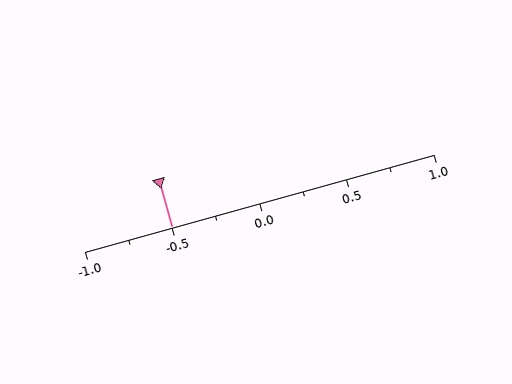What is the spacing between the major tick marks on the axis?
The major ticks are spaced 0.5 apart.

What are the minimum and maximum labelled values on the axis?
The axis runs from -1.0 to 1.0.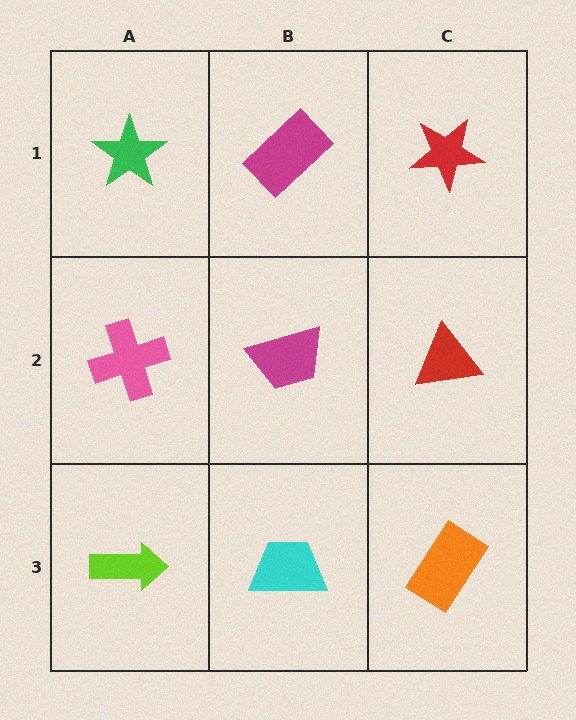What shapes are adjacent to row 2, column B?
A magenta rectangle (row 1, column B), a cyan trapezoid (row 3, column B), a pink cross (row 2, column A), a red triangle (row 2, column C).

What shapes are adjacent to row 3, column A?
A pink cross (row 2, column A), a cyan trapezoid (row 3, column B).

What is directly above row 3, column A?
A pink cross.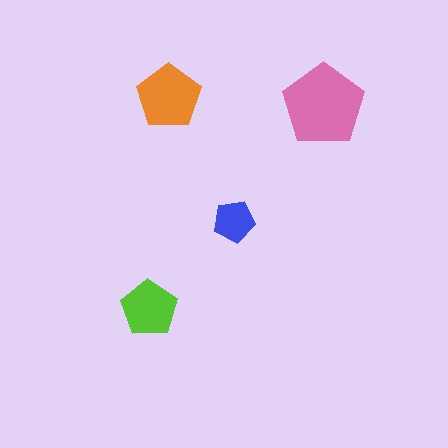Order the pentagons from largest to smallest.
the pink one, the orange one, the lime one, the blue one.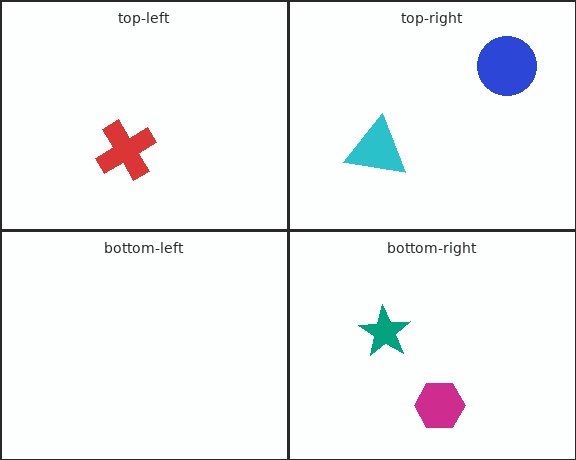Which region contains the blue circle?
The top-right region.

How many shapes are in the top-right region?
2.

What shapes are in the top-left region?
The red cross.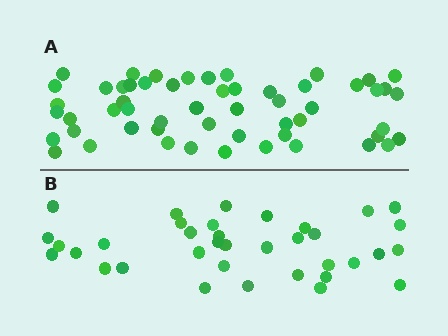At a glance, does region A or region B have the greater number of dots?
Region A (the top region) has more dots.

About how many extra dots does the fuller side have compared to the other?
Region A has approximately 20 more dots than region B.